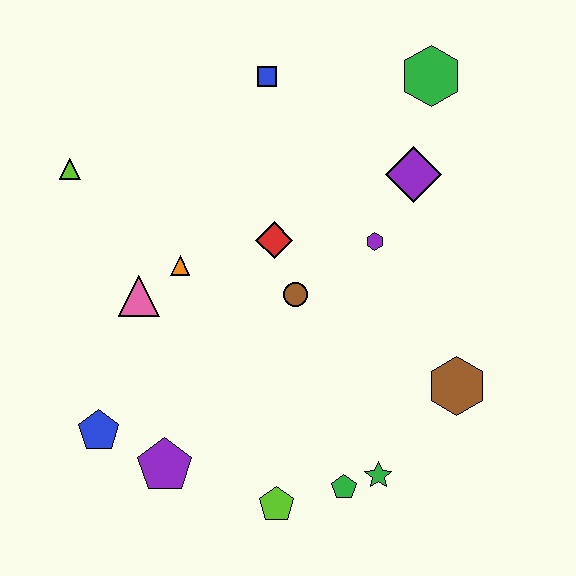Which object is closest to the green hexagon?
The purple diamond is closest to the green hexagon.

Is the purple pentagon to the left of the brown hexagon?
Yes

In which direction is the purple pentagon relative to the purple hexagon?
The purple pentagon is below the purple hexagon.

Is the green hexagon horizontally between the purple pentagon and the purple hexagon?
No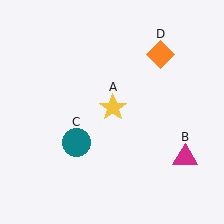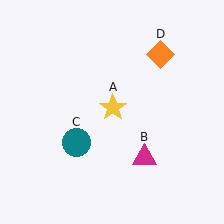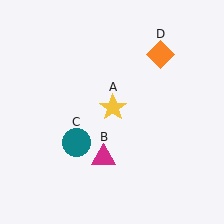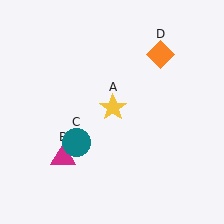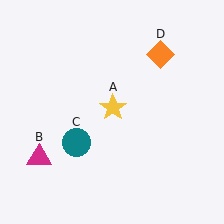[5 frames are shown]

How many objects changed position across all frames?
1 object changed position: magenta triangle (object B).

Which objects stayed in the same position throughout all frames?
Yellow star (object A) and teal circle (object C) and orange diamond (object D) remained stationary.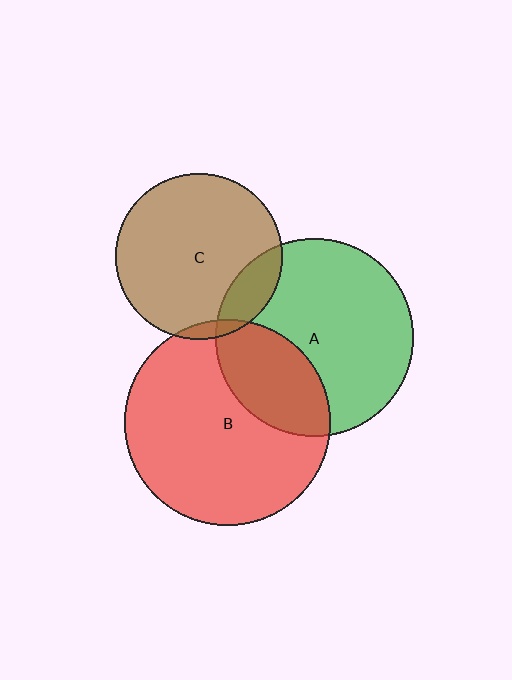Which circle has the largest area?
Circle B (red).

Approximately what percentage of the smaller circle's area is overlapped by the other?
Approximately 30%.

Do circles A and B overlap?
Yes.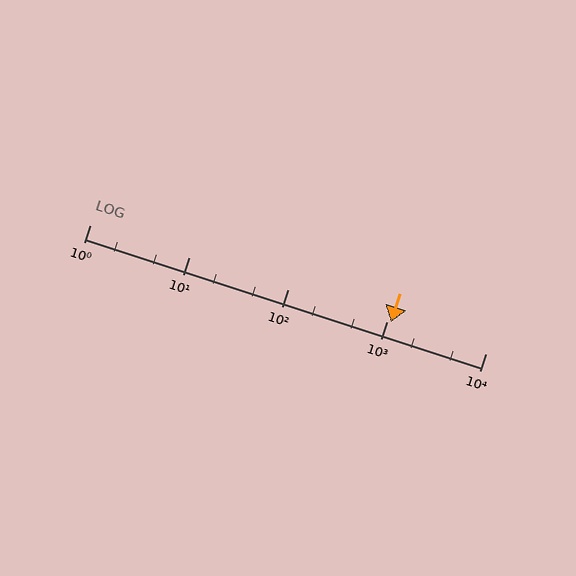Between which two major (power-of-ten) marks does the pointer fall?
The pointer is between 1000 and 10000.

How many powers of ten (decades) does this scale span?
The scale spans 4 decades, from 1 to 10000.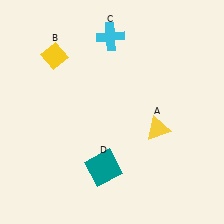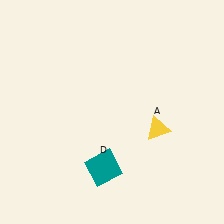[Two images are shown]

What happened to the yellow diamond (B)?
The yellow diamond (B) was removed in Image 2. It was in the top-left area of Image 1.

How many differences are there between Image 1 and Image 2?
There are 2 differences between the two images.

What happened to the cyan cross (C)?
The cyan cross (C) was removed in Image 2. It was in the top-left area of Image 1.